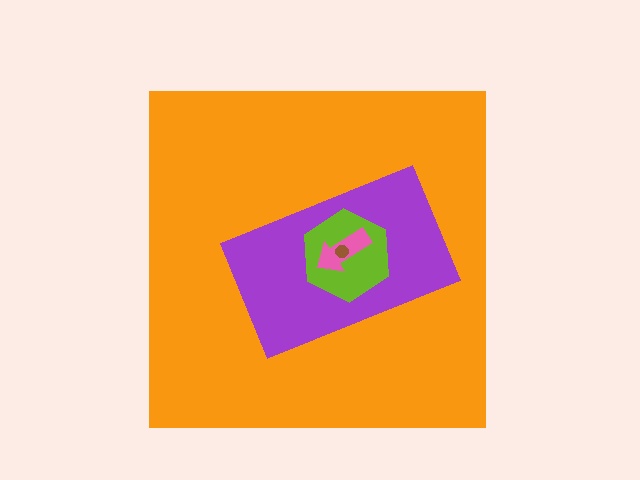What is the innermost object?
The brown circle.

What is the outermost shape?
The orange square.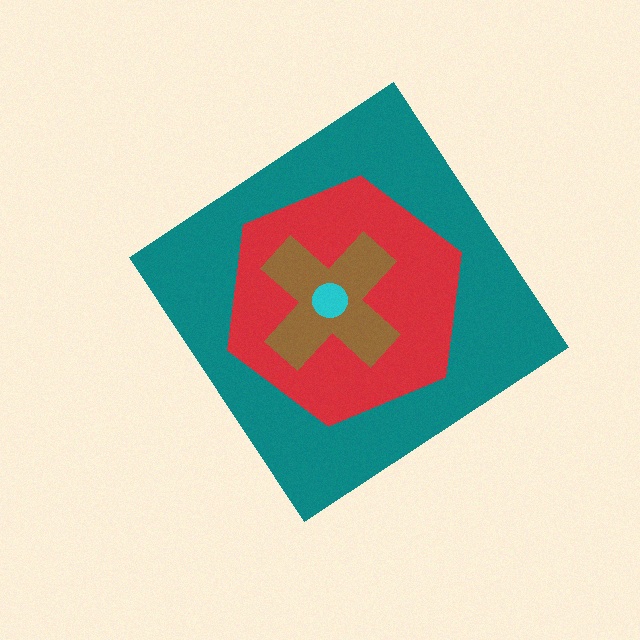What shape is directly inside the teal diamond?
The red hexagon.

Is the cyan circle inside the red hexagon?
Yes.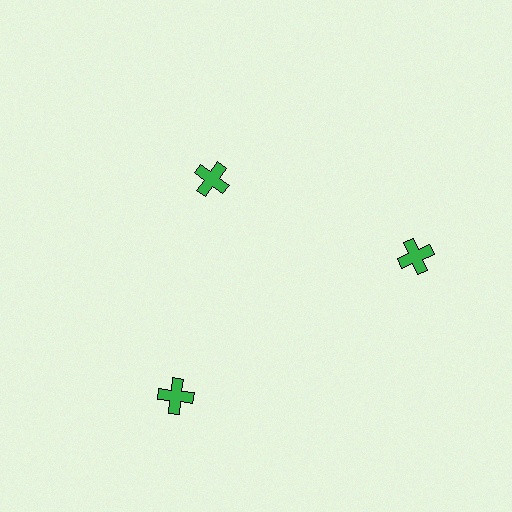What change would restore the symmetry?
The symmetry would be restored by moving it outward, back onto the ring so that all 3 crosses sit at equal angles and equal distance from the center.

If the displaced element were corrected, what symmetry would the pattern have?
It would have 3-fold rotational symmetry — the pattern would map onto itself every 120 degrees.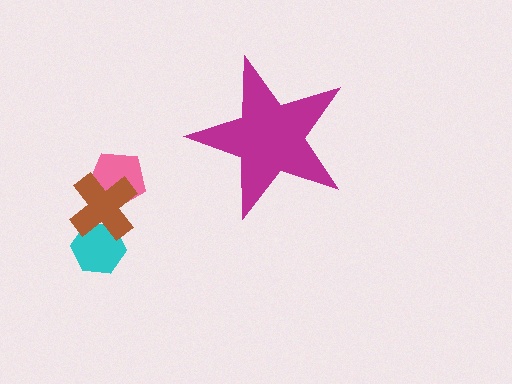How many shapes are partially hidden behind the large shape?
0 shapes are partially hidden.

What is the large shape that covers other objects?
A magenta star.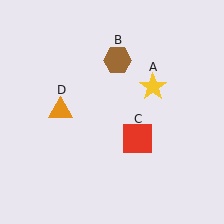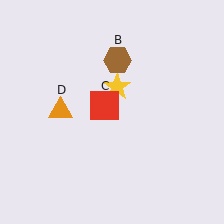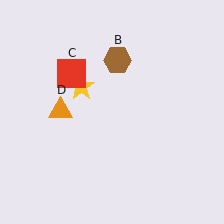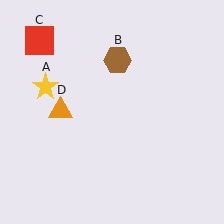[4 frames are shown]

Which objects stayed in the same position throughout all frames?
Brown hexagon (object B) and orange triangle (object D) remained stationary.